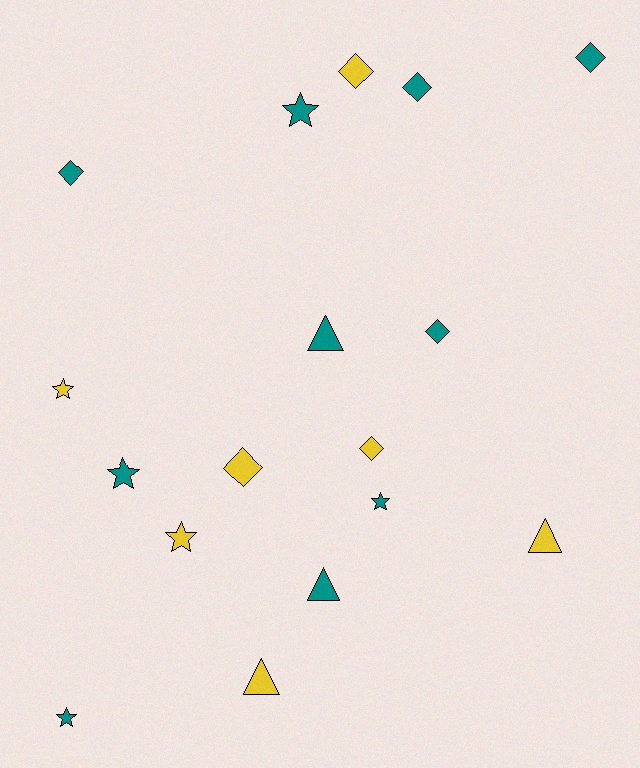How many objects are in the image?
There are 17 objects.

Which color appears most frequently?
Teal, with 10 objects.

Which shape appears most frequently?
Diamond, with 7 objects.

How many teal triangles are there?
There are 2 teal triangles.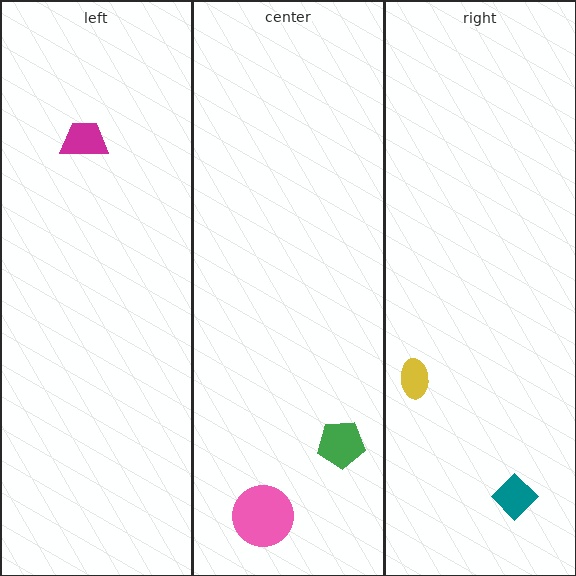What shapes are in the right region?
The teal diamond, the yellow ellipse.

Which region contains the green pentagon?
The center region.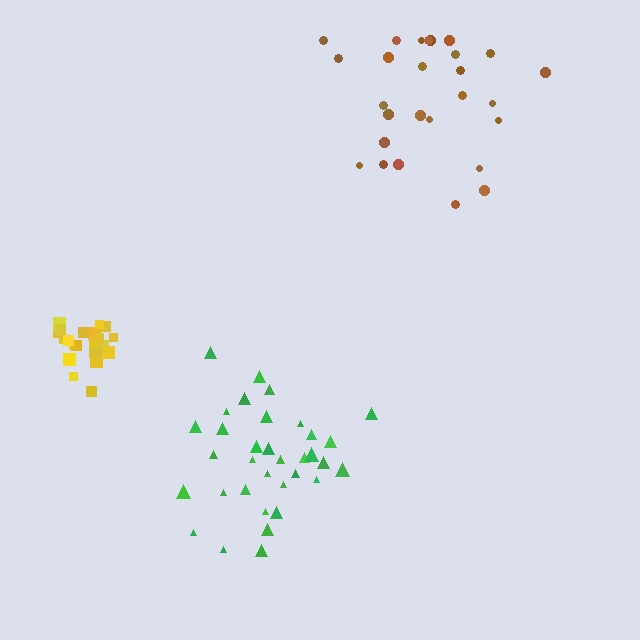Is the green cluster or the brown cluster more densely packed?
Green.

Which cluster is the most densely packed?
Yellow.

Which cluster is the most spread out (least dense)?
Brown.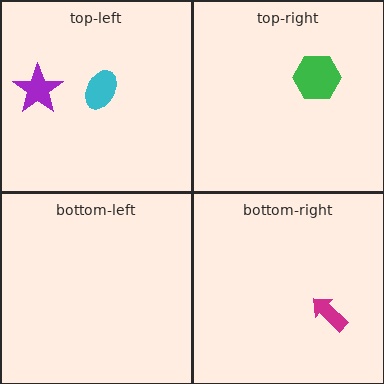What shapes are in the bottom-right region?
The magenta arrow.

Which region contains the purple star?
The top-left region.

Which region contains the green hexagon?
The top-right region.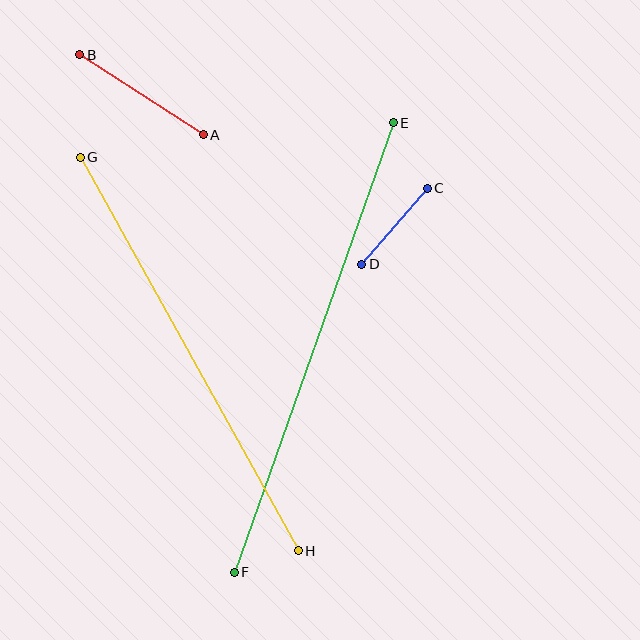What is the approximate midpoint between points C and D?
The midpoint is at approximately (395, 226) pixels.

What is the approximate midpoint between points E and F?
The midpoint is at approximately (314, 347) pixels.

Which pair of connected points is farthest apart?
Points E and F are farthest apart.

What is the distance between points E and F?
The distance is approximately 477 pixels.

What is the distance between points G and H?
The distance is approximately 450 pixels.